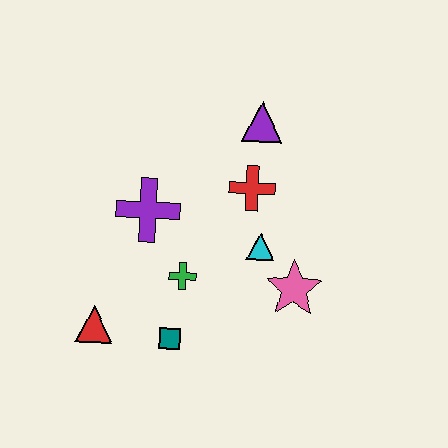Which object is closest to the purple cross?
The green cross is closest to the purple cross.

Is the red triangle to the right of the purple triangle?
No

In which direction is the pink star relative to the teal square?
The pink star is to the right of the teal square.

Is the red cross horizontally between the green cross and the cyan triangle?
Yes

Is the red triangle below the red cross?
Yes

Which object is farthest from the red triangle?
The purple triangle is farthest from the red triangle.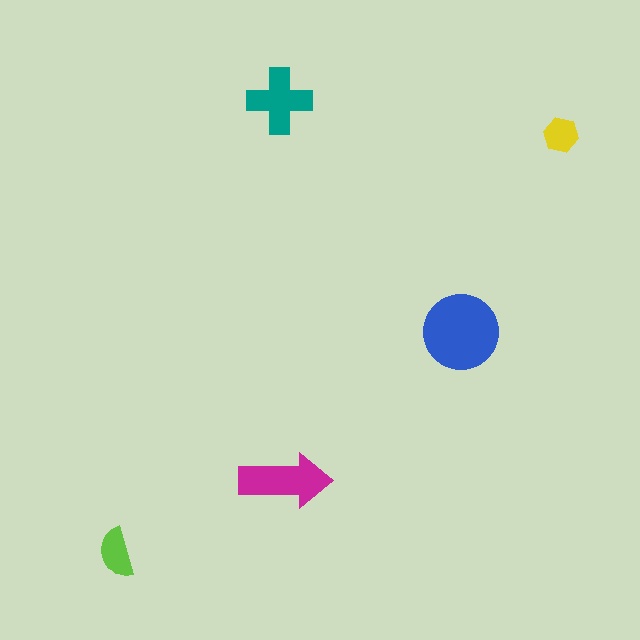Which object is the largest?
The blue circle.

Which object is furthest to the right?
The yellow hexagon is rightmost.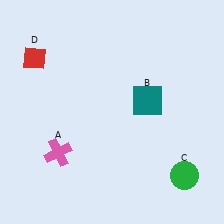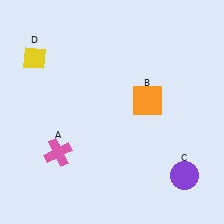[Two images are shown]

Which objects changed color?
B changed from teal to orange. C changed from green to purple. D changed from red to yellow.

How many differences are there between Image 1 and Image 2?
There are 3 differences between the two images.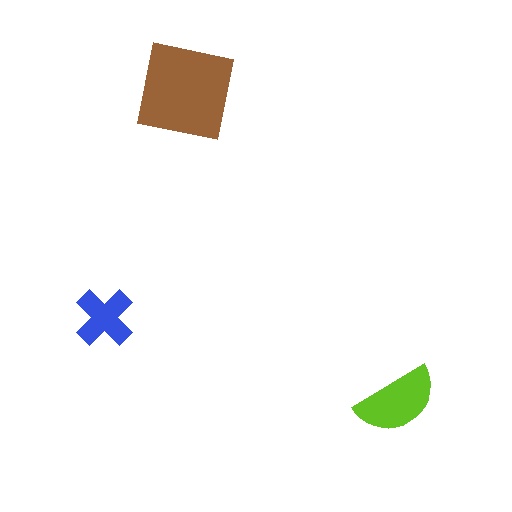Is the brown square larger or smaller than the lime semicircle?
Larger.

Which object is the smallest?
The blue cross.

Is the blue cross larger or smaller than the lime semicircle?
Smaller.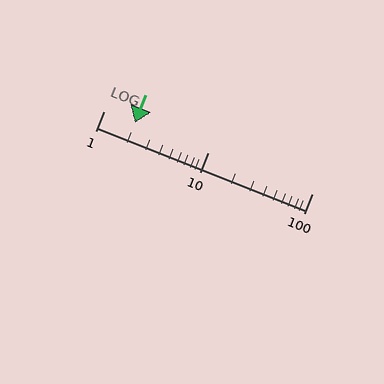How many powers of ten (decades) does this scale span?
The scale spans 2 decades, from 1 to 100.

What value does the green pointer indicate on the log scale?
The pointer indicates approximately 2.